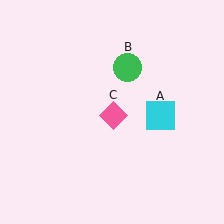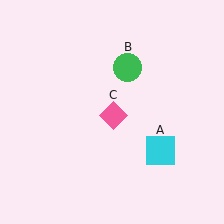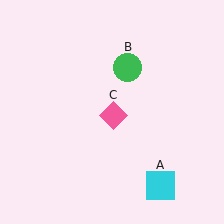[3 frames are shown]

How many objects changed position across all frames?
1 object changed position: cyan square (object A).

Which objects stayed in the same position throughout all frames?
Green circle (object B) and pink diamond (object C) remained stationary.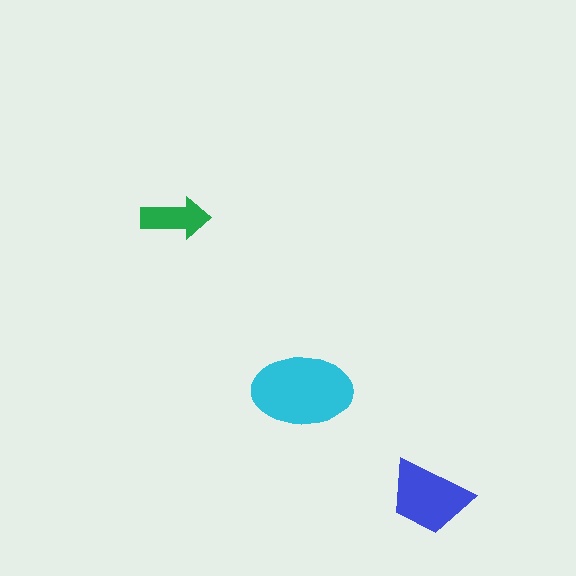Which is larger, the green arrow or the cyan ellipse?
The cyan ellipse.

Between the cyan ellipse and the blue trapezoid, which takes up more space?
The cyan ellipse.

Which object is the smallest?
The green arrow.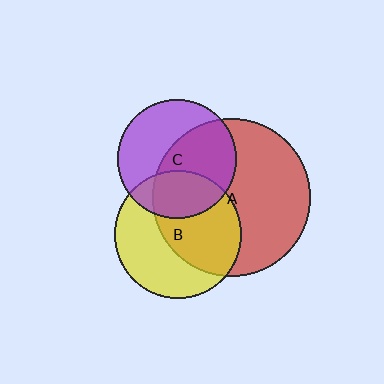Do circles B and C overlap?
Yes.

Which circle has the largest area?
Circle A (red).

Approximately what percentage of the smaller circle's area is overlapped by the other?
Approximately 30%.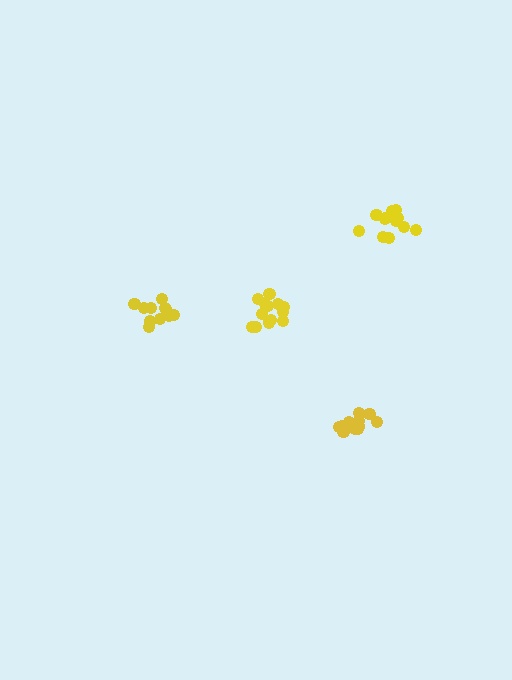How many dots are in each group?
Group 1: 11 dots, Group 2: 11 dots, Group 3: 14 dots, Group 4: 11 dots (47 total).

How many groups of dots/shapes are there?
There are 4 groups.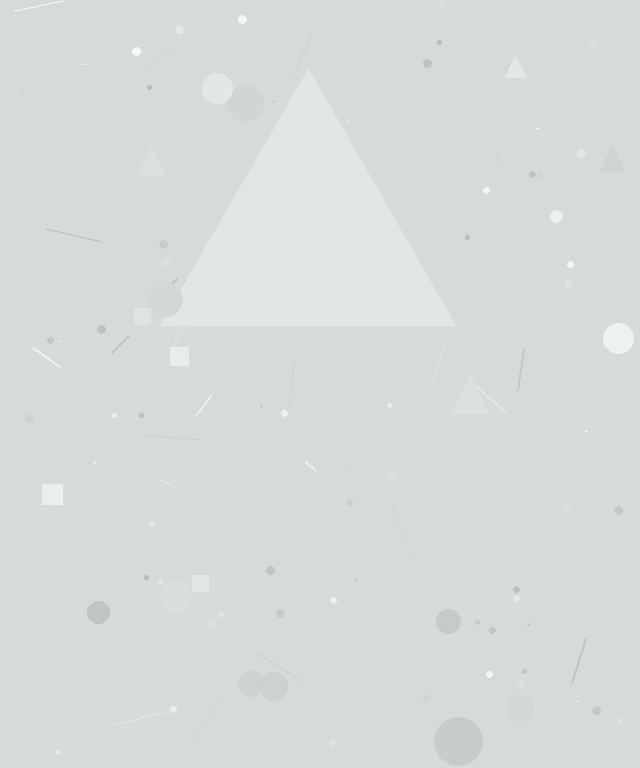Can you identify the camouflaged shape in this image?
The camouflaged shape is a triangle.